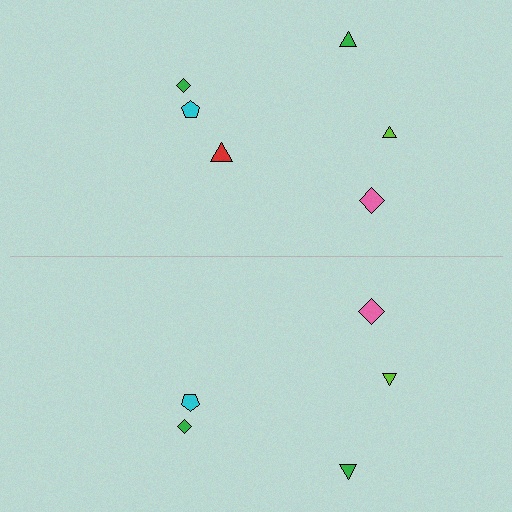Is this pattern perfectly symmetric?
No, the pattern is not perfectly symmetric. A red triangle is missing from the bottom side.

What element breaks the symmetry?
A red triangle is missing from the bottom side.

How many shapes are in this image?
There are 11 shapes in this image.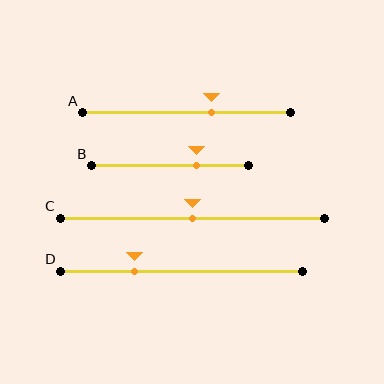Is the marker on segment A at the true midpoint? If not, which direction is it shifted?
No, the marker on segment A is shifted to the right by about 12% of the segment length.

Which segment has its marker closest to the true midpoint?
Segment C has its marker closest to the true midpoint.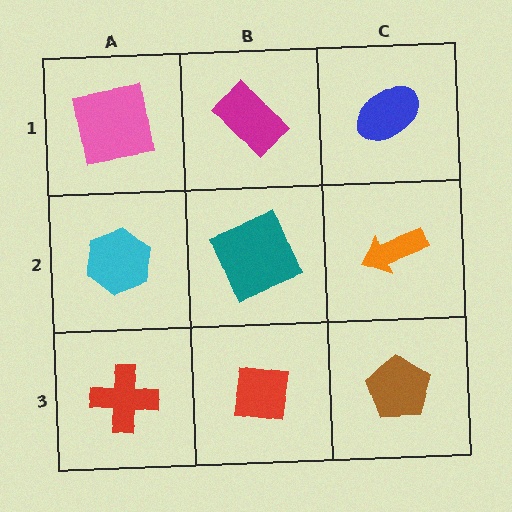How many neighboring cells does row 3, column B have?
3.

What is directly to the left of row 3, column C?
A red square.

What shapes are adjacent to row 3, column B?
A teal square (row 2, column B), a red cross (row 3, column A), a brown pentagon (row 3, column C).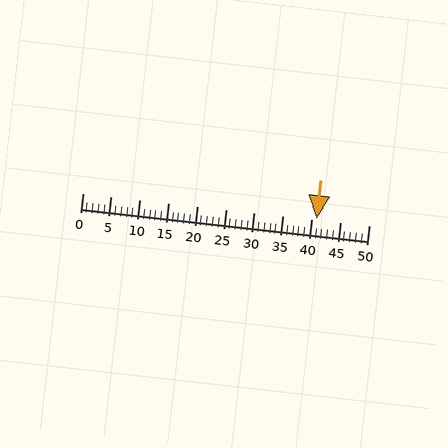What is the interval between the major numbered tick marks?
The major tick marks are spaced 5 units apart.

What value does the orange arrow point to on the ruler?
The orange arrow points to approximately 41.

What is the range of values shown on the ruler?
The ruler shows values from 0 to 50.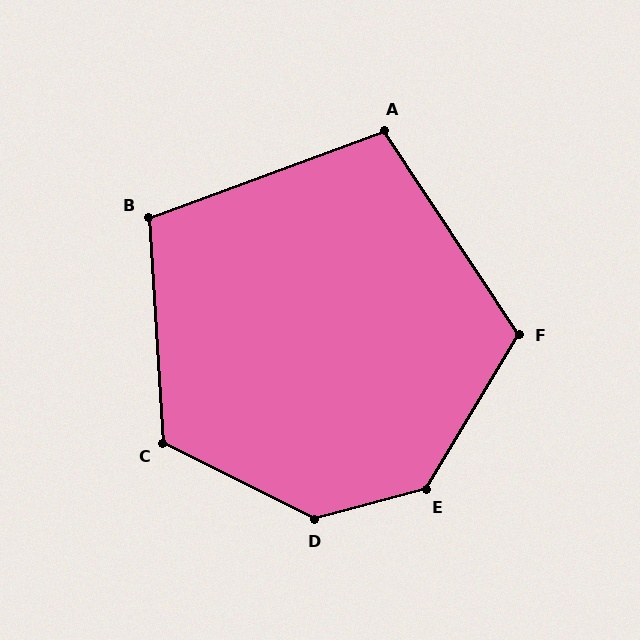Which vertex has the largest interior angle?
D, at approximately 138 degrees.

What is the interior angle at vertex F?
Approximately 116 degrees (obtuse).